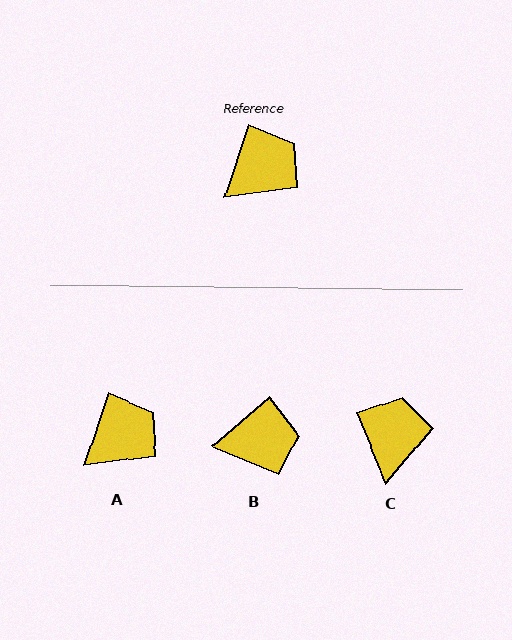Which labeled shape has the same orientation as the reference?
A.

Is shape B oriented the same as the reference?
No, it is off by about 31 degrees.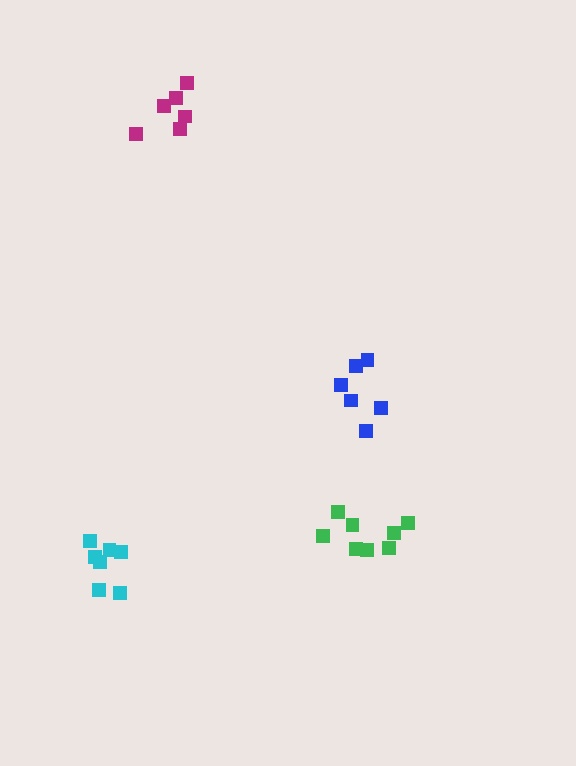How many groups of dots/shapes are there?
There are 4 groups.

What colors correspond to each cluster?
The clusters are colored: green, cyan, magenta, blue.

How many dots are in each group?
Group 1: 8 dots, Group 2: 7 dots, Group 3: 6 dots, Group 4: 6 dots (27 total).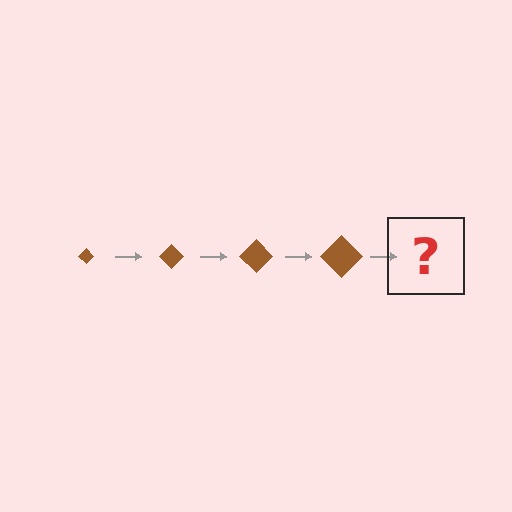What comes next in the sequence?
The next element should be a brown diamond, larger than the previous one.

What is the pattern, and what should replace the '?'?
The pattern is that the diamond gets progressively larger each step. The '?' should be a brown diamond, larger than the previous one.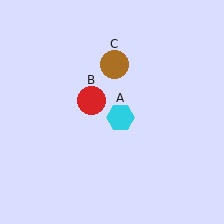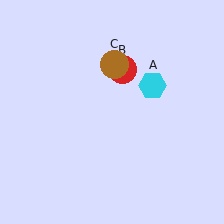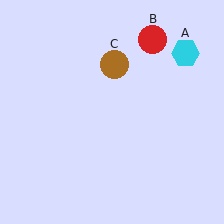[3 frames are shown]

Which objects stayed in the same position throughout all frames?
Brown circle (object C) remained stationary.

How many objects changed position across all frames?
2 objects changed position: cyan hexagon (object A), red circle (object B).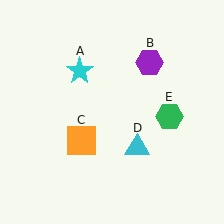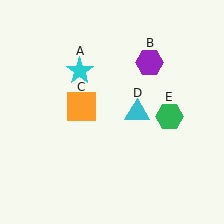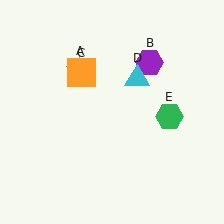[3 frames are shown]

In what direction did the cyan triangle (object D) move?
The cyan triangle (object D) moved up.